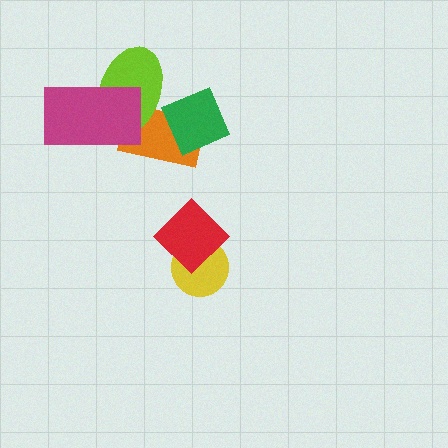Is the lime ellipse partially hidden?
Yes, it is partially covered by another shape.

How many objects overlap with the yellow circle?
1 object overlaps with the yellow circle.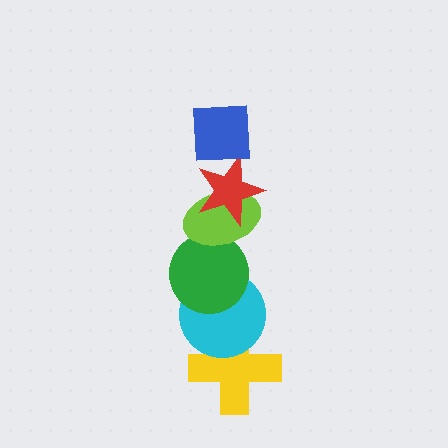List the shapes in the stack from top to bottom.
From top to bottom: the blue square, the red star, the lime ellipse, the green circle, the cyan circle, the yellow cross.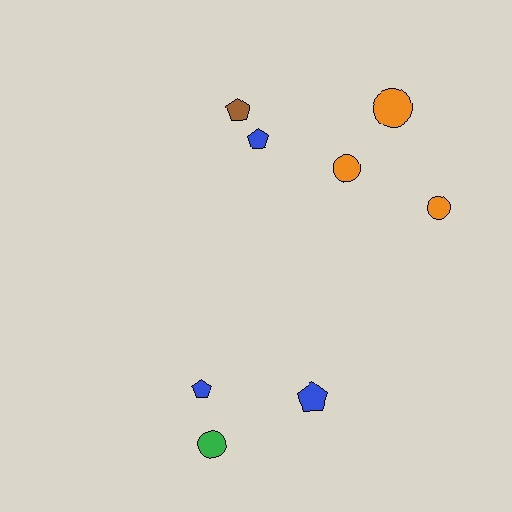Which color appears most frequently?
Orange, with 3 objects.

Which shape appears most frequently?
Circle, with 4 objects.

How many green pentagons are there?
There are no green pentagons.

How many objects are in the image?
There are 8 objects.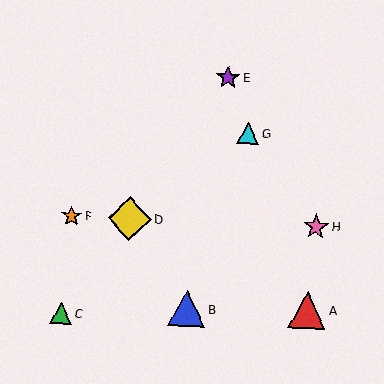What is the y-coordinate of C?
Object C is at y≈313.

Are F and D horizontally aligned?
Yes, both are at y≈216.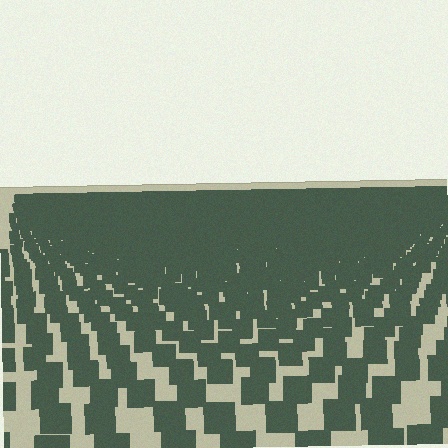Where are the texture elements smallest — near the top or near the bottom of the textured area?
Near the top.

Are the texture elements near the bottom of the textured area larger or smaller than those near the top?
Larger. Near the bottom, elements are closer to the viewer and appear at a bigger on-screen size.